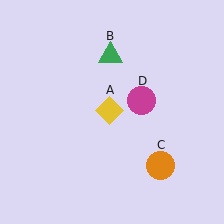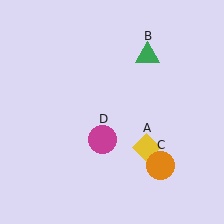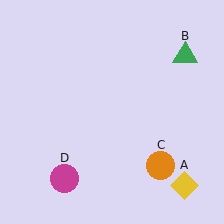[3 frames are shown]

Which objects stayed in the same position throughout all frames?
Orange circle (object C) remained stationary.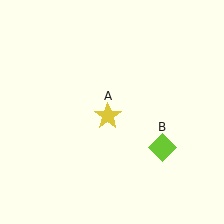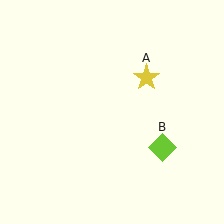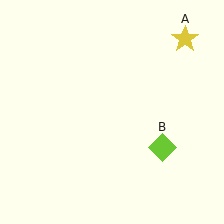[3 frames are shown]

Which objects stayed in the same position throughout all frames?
Lime diamond (object B) remained stationary.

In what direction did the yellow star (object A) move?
The yellow star (object A) moved up and to the right.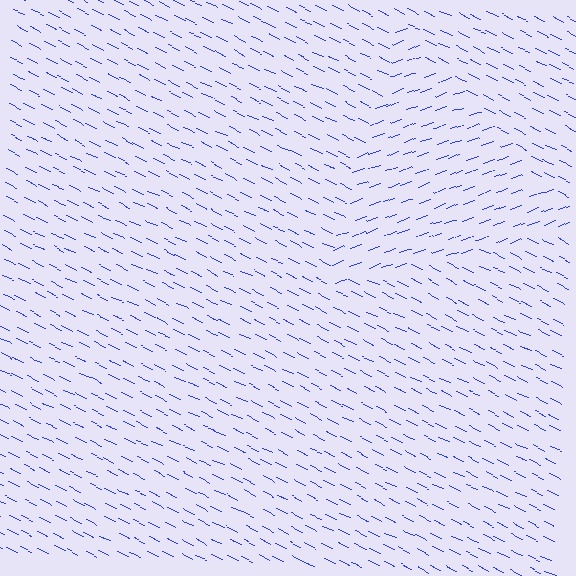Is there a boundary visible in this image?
Yes, there is a texture boundary formed by a change in line orientation.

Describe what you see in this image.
The image is filled with small blue line segments. A triangle region in the image has lines oriented differently from the surrounding lines, creating a visible texture boundary.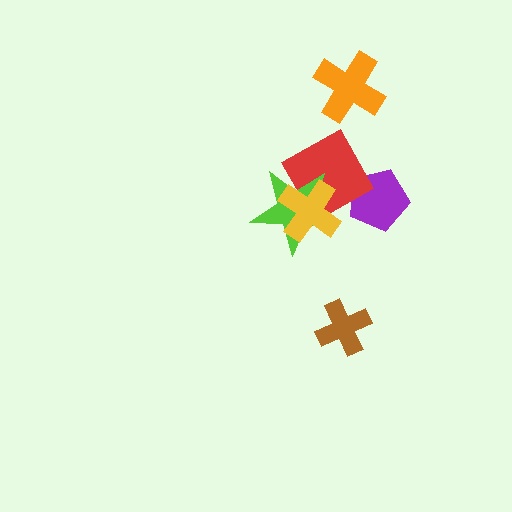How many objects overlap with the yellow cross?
2 objects overlap with the yellow cross.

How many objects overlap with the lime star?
2 objects overlap with the lime star.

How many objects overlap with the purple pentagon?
1 object overlaps with the purple pentagon.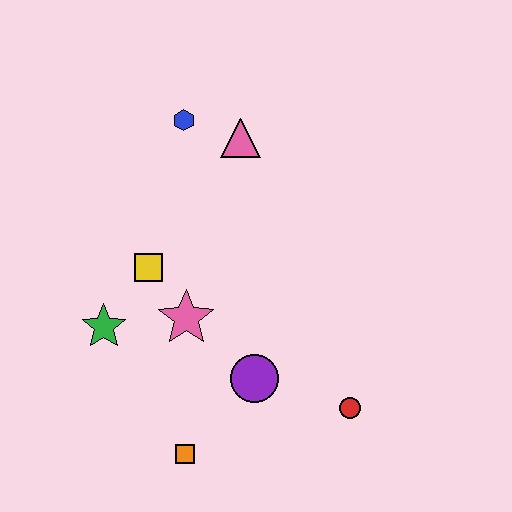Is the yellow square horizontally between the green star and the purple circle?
Yes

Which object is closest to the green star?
The yellow square is closest to the green star.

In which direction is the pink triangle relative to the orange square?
The pink triangle is above the orange square.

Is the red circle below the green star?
Yes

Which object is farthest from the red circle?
The blue hexagon is farthest from the red circle.